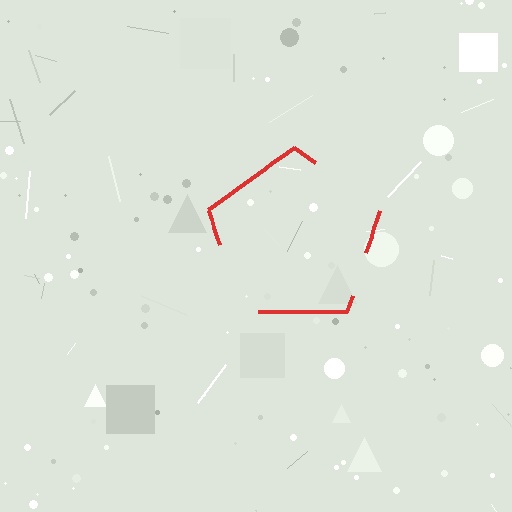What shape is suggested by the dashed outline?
The dashed outline suggests a pentagon.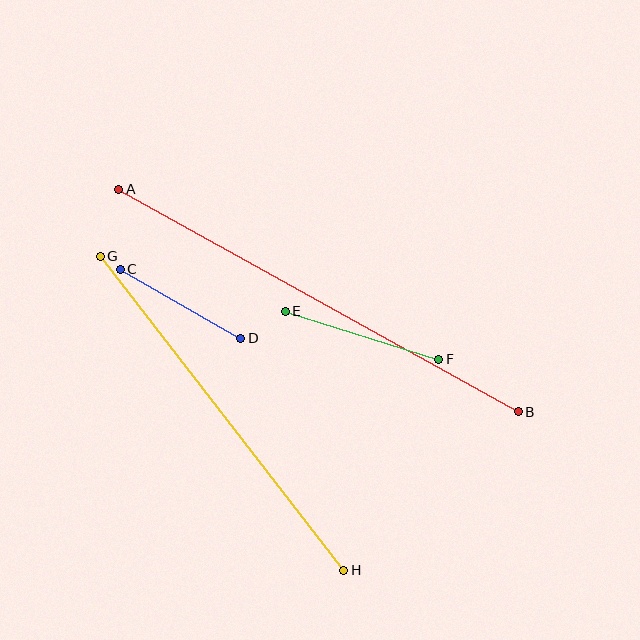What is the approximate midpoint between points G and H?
The midpoint is at approximately (222, 413) pixels.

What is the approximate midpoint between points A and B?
The midpoint is at approximately (318, 301) pixels.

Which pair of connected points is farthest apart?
Points A and B are farthest apart.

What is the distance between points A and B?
The distance is approximately 457 pixels.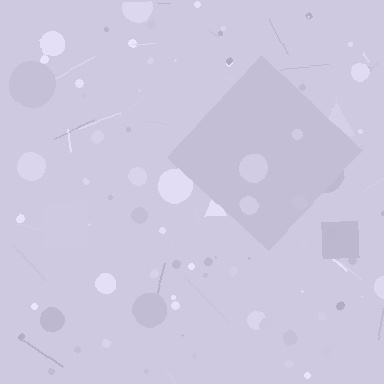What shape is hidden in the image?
A diamond is hidden in the image.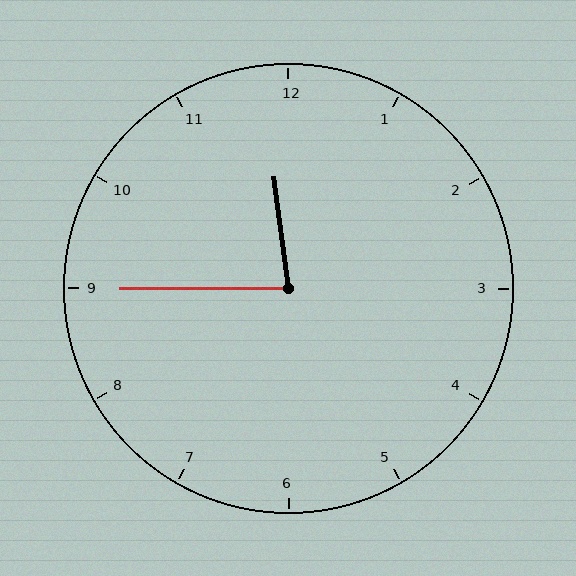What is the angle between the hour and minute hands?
Approximately 82 degrees.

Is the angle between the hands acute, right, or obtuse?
It is acute.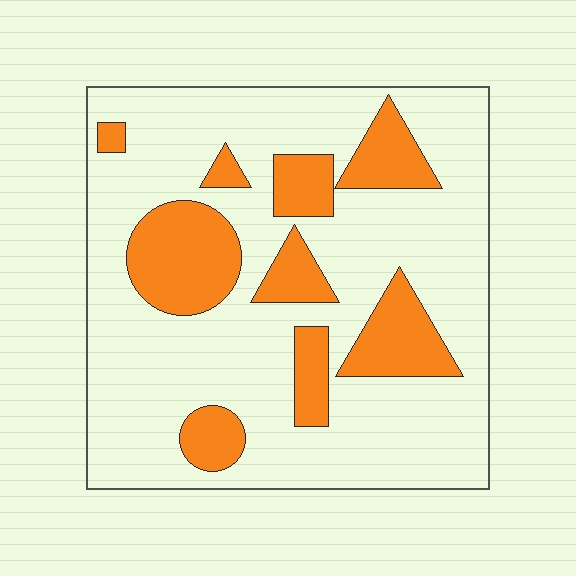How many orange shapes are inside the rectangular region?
9.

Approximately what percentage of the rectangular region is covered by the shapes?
Approximately 25%.